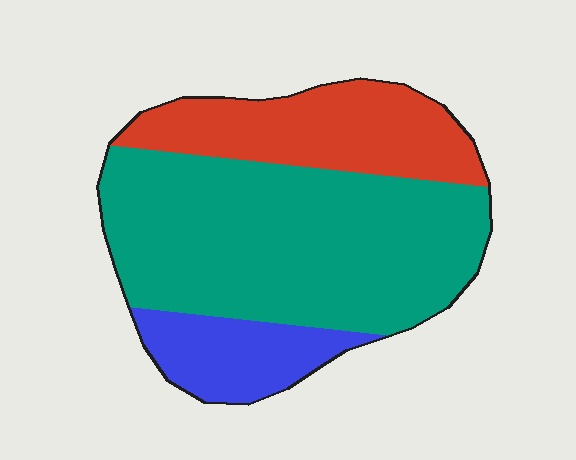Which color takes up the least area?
Blue, at roughly 15%.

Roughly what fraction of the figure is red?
Red takes up about one quarter (1/4) of the figure.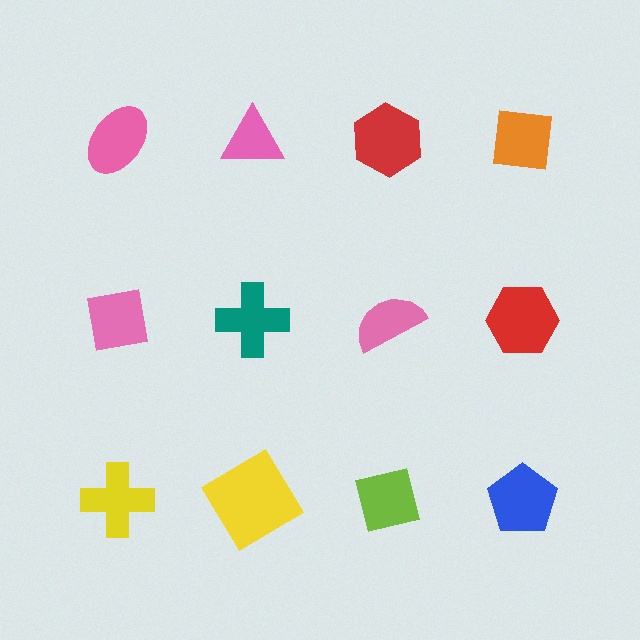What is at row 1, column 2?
A pink triangle.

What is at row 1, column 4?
An orange square.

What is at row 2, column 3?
A pink semicircle.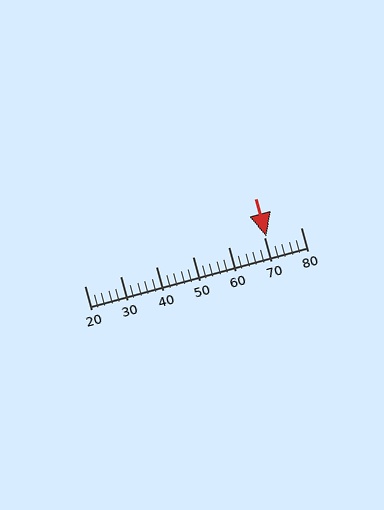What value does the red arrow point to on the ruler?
The red arrow points to approximately 71.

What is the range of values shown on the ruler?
The ruler shows values from 20 to 80.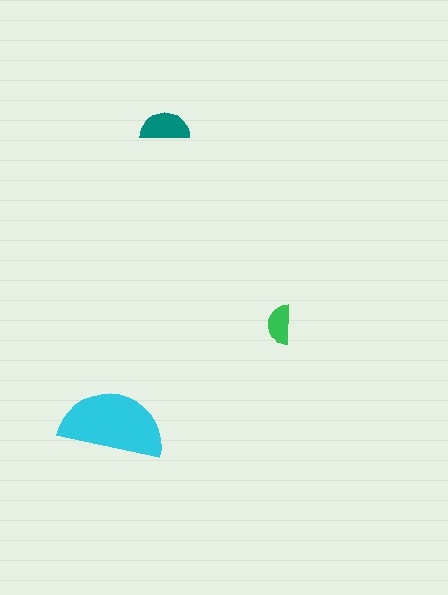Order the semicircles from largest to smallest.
the cyan one, the teal one, the green one.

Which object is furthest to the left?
The cyan semicircle is leftmost.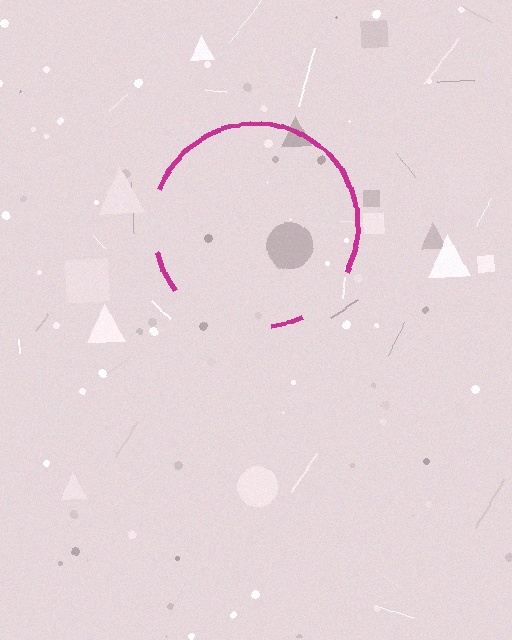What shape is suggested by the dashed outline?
The dashed outline suggests a circle.